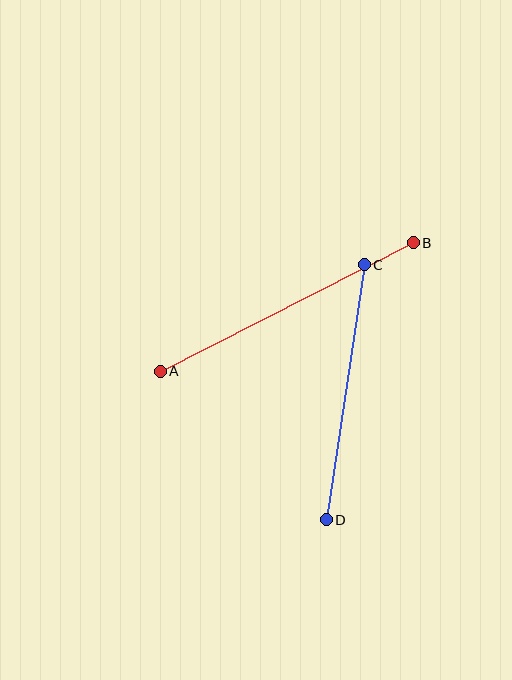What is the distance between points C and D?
The distance is approximately 258 pixels.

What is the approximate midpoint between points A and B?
The midpoint is at approximately (287, 307) pixels.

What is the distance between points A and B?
The distance is approximately 284 pixels.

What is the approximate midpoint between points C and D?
The midpoint is at approximately (345, 392) pixels.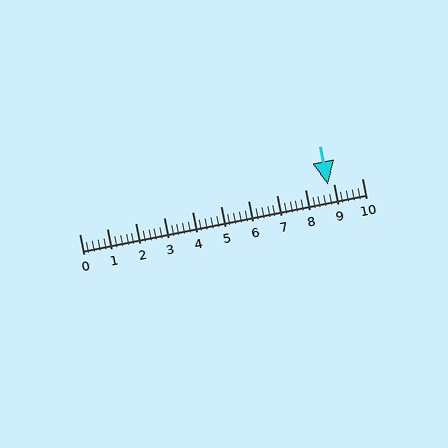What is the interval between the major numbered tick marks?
The major tick marks are spaced 1 units apart.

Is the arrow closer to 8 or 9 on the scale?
The arrow is closer to 9.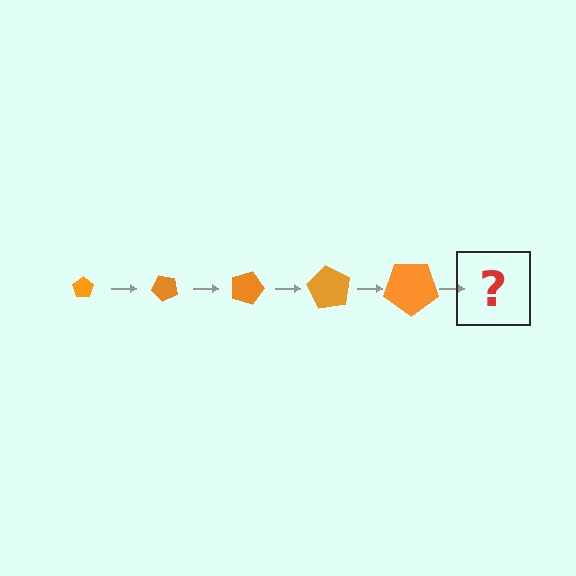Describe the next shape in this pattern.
It should be a pentagon, larger than the previous one and rotated 225 degrees from the start.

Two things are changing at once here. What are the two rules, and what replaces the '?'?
The two rules are that the pentagon grows larger each step and it rotates 45 degrees each step. The '?' should be a pentagon, larger than the previous one and rotated 225 degrees from the start.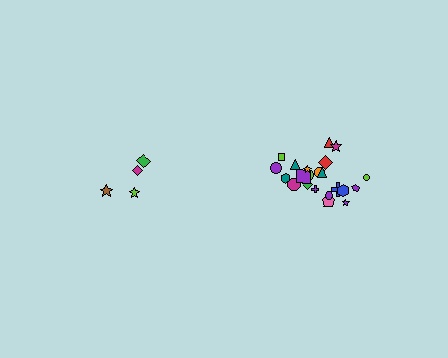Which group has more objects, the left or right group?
The right group.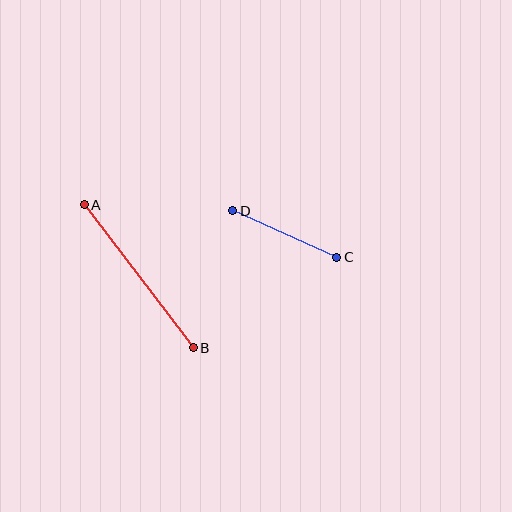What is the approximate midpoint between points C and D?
The midpoint is at approximately (285, 234) pixels.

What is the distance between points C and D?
The distance is approximately 114 pixels.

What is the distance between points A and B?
The distance is approximately 180 pixels.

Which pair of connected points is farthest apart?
Points A and B are farthest apart.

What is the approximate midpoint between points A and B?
The midpoint is at approximately (139, 276) pixels.